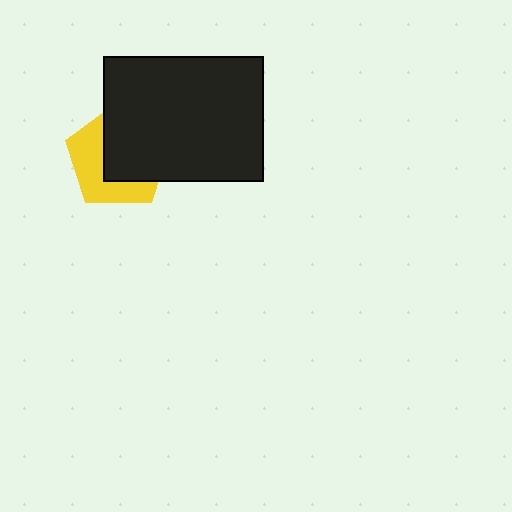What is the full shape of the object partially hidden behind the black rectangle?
The partially hidden object is a yellow pentagon.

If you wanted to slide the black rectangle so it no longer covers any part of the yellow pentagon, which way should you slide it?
Slide it toward the upper-right — that is the most direct way to separate the two shapes.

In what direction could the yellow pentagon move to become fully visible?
The yellow pentagon could move toward the lower-left. That would shift it out from behind the black rectangle entirely.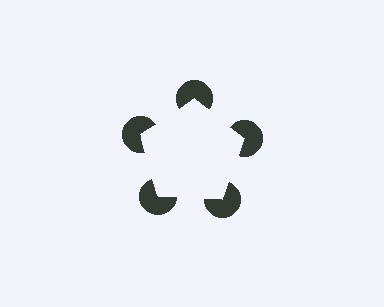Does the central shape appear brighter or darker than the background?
It typically appears slightly brighter than the background, even though no actual brightness change is drawn.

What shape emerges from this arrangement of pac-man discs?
An illusory pentagon — its edges are inferred from the aligned wedge cuts in the pac-man discs, not physically drawn.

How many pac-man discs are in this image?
There are 5 — one at each vertex of the illusory pentagon.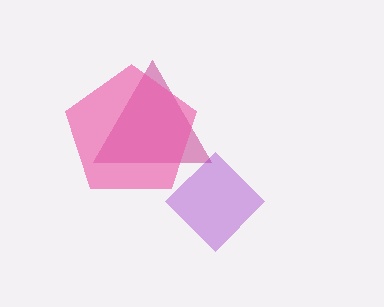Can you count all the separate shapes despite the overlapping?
Yes, there are 3 separate shapes.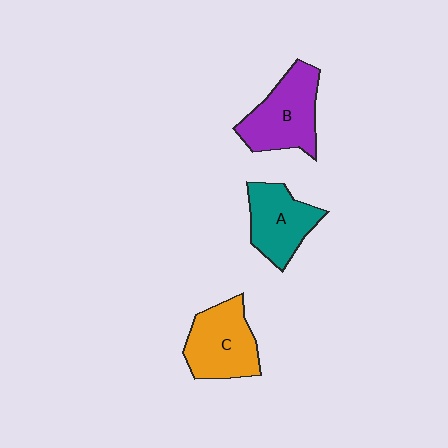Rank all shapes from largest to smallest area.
From largest to smallest: B (purple), C (orange), A (teal).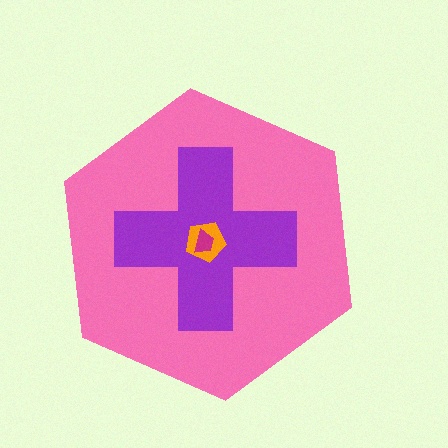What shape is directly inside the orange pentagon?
The magenta trapezoid.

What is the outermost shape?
The pink hexagon.